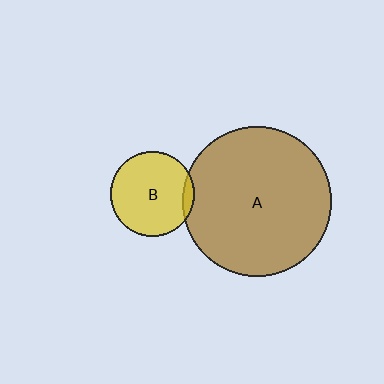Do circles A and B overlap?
Yes.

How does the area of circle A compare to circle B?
Approximately 3.1 times.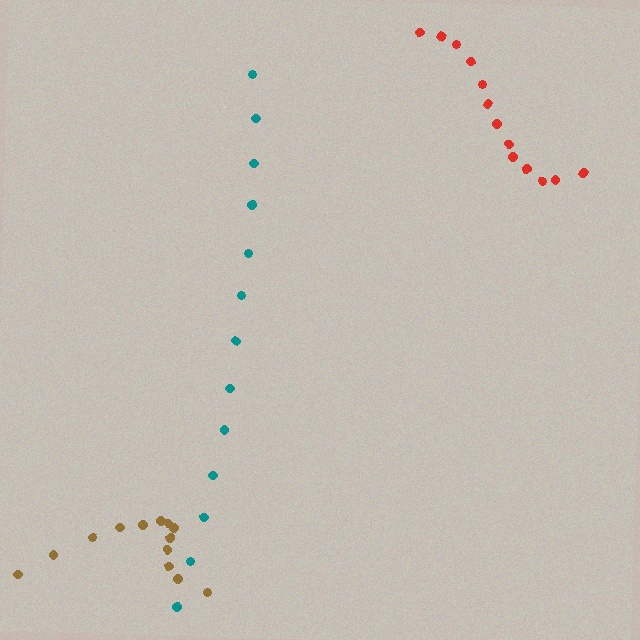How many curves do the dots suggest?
There are 3 distinct paths.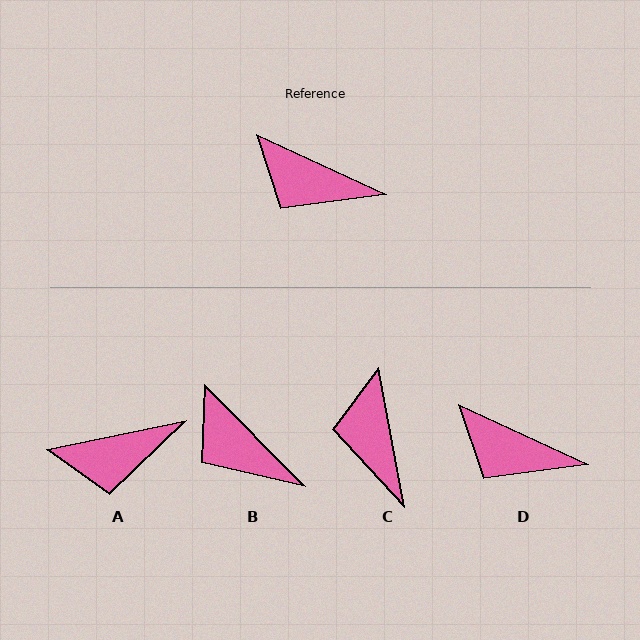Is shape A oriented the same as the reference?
No, it is off by about 36 degrees.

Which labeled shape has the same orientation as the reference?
D.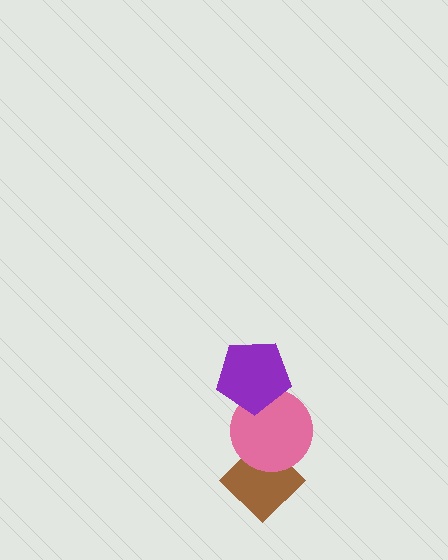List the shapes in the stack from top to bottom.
From top to bottom: the purple pentagon, the pink circle, the brown diamond.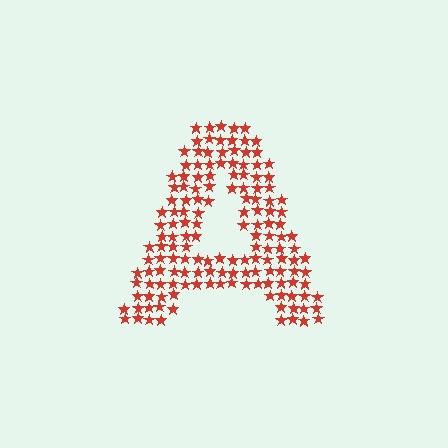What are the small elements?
The small elements are stars.